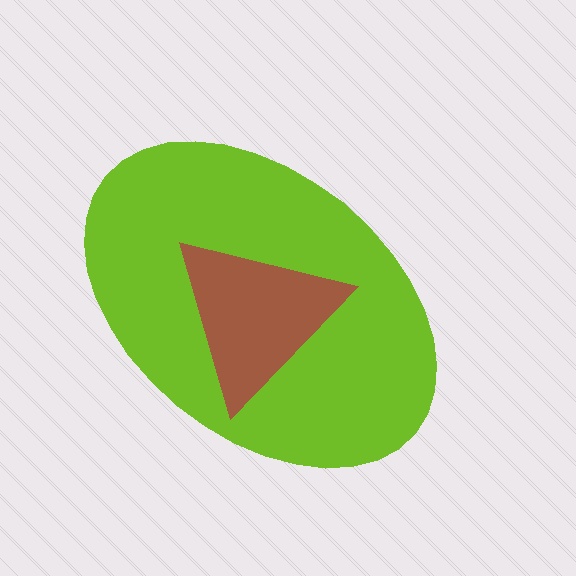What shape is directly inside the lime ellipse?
The brown triangle.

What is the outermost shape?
The lime ellipse.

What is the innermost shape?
The brown triangle.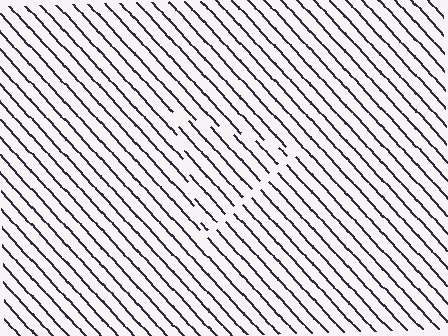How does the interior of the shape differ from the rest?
The interior of the shape contains the same grating, shifted by half a period — the contour is defined by the phase discontinuity where line-ends from the inner and outer gratings abut.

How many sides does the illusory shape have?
3 sides — the line-ends trace a triangle.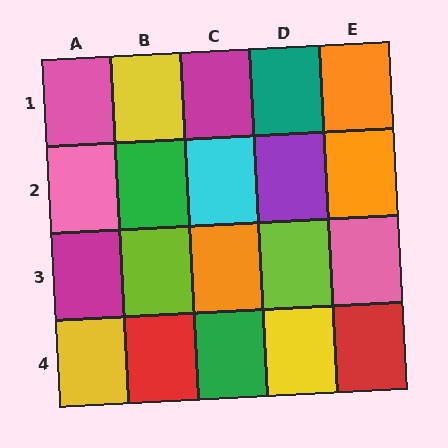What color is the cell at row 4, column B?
Red.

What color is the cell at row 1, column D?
Teal.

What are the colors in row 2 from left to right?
Pink, green, cyan, purple, orange.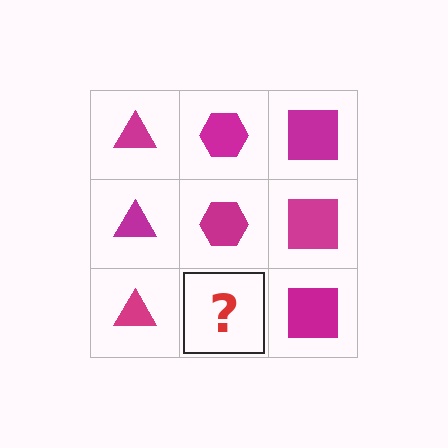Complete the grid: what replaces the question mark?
The question mark should be replaced with a magenta hexagon.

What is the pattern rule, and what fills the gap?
The rule is that each column has a consistent shape. The gap should be filled with a magenta hexagon.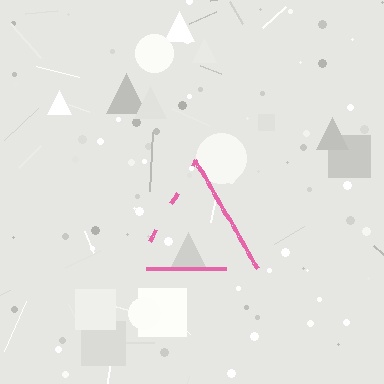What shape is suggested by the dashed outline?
The dashed outline suggests a triangle.